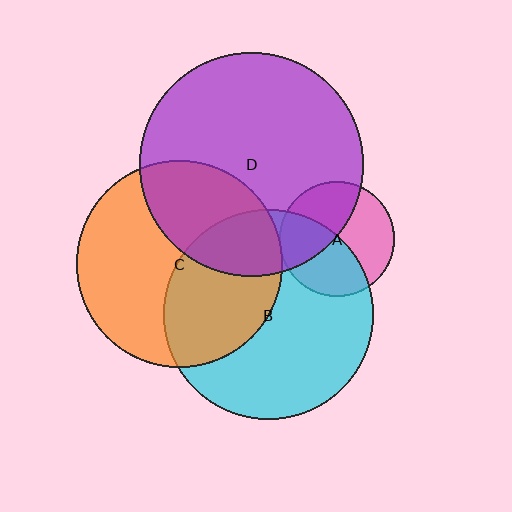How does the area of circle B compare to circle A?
Approximately 3.3 times.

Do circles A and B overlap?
Yes.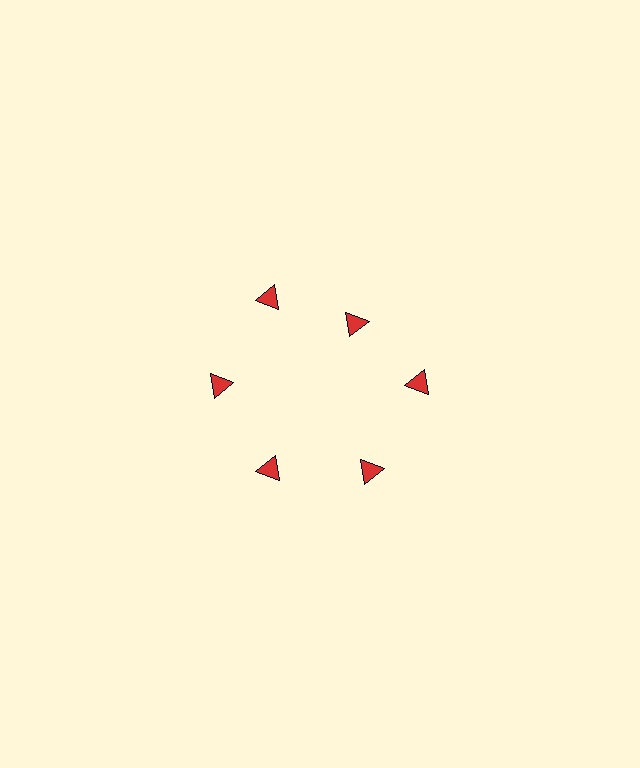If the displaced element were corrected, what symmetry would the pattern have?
It would have 6-fold rotational symmetry — the pattern would map onto itself every 60 degrees.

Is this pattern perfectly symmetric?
No. The 6 red triangles are arranged in a ring, but one element near the 1 o'clock position is pulled inward toward the center, breaking the 6-fold rotational symmetry.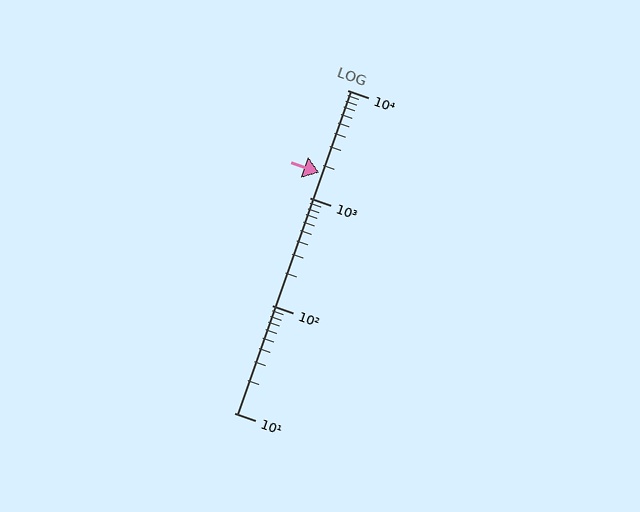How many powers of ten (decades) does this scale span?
The scale spans 3 decades, from 10 to 10000.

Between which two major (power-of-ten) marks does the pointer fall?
The pointer is between 1000 and 10000.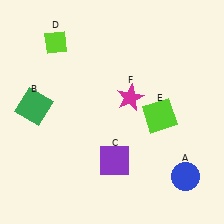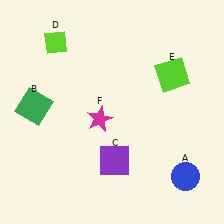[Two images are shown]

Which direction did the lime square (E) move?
The lime square (E) moved up.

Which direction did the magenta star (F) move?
The magenta star (F) moved left.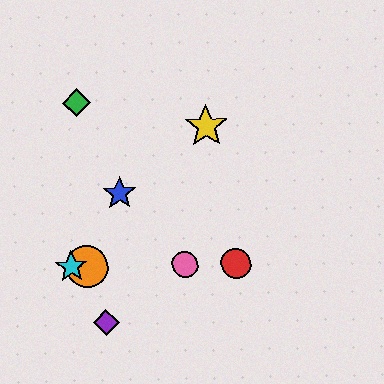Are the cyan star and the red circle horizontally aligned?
Yes, both are at y≈267.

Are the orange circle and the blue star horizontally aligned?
No, the orange circle is at y≈266 and the blue star is at y≈193.